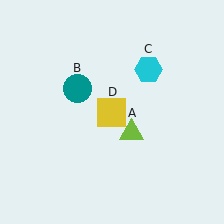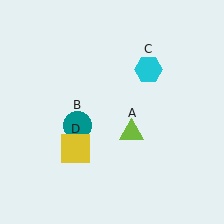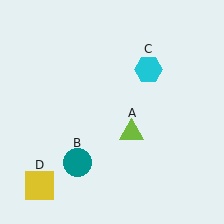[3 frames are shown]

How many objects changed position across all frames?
2 objects changed position: teal circle (object B), yellow square (object D).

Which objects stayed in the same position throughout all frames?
Lime triangle (object A) and cyan hexagon (object C) remained stationary.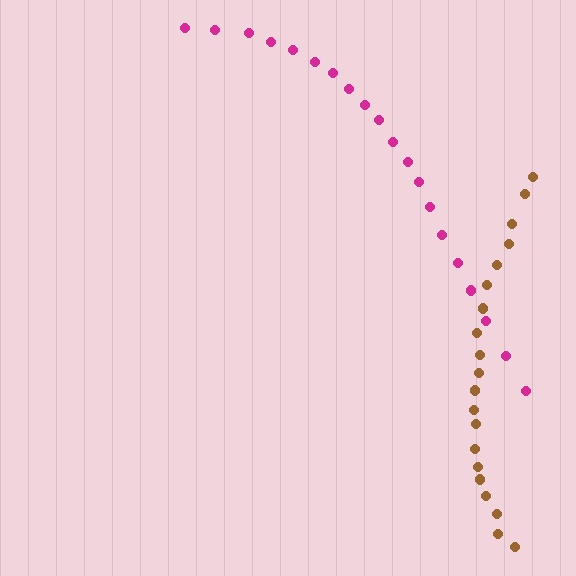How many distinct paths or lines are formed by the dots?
There are 2 distinct paths.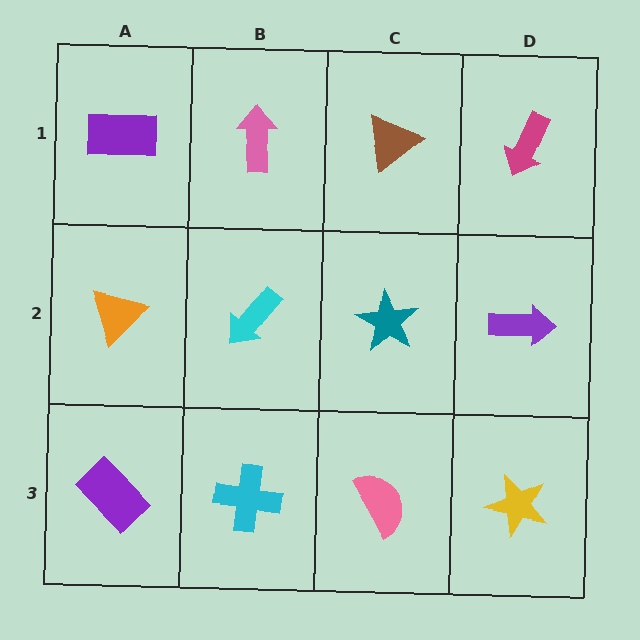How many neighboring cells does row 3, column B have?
3.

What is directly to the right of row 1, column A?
A pink arrow.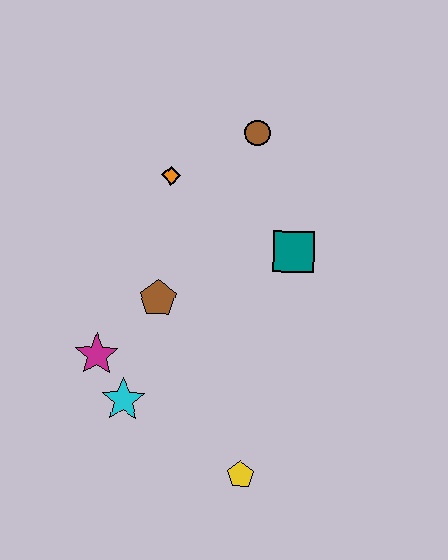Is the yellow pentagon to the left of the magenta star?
No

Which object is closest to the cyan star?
The magenta star is closest to the cyan star.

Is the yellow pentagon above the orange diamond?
No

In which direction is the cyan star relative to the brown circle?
The cyan star is below the brown circle.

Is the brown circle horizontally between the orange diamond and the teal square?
Yes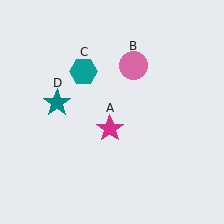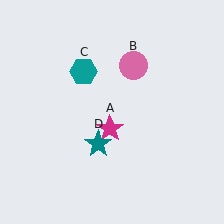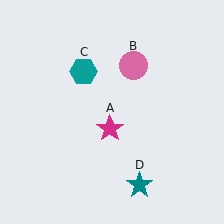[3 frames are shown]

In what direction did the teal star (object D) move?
The teal star (object D) moved down and to the right.